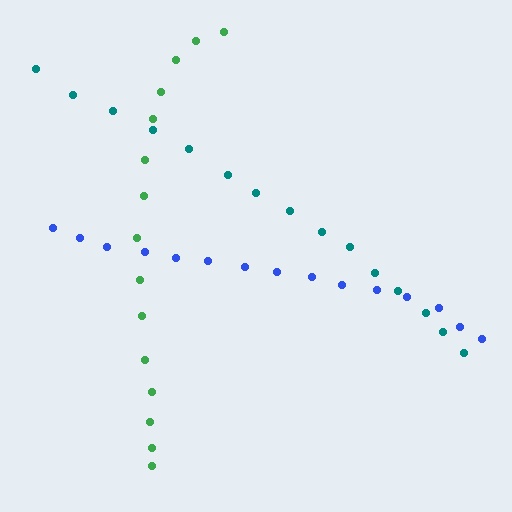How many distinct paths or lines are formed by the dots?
There are 3 distinct paths.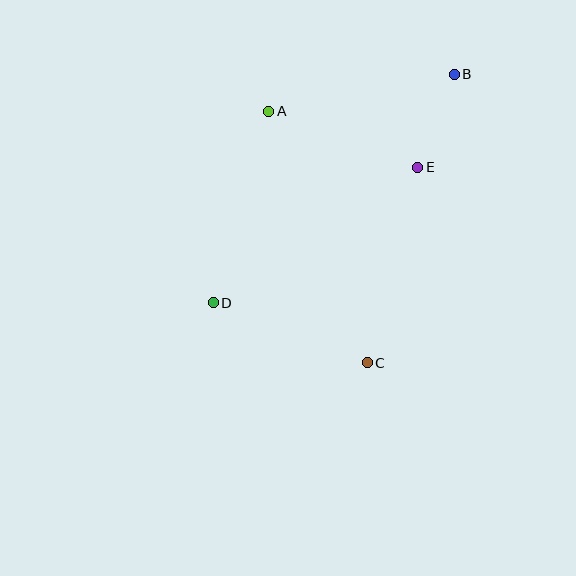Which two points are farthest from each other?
Points B and D are farthest from each other.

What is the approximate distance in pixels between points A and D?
The distance between A and D is approximately 199 pixels.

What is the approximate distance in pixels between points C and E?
The distance between C and E is approximately 202 pixels.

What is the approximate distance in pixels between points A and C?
The distance between A and C is approximately 270 pixels.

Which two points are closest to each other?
Points B and E are closest to each other.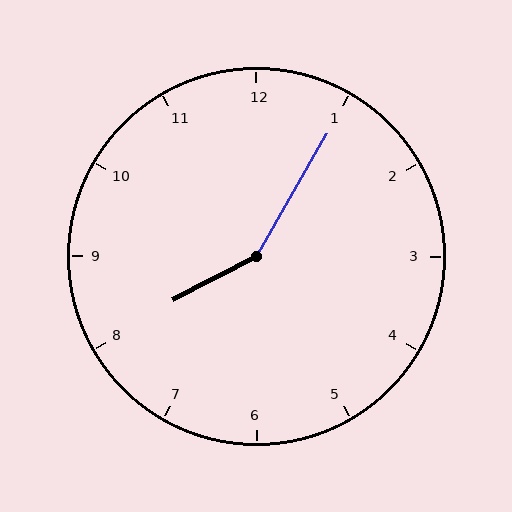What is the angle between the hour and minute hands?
Approximately 148 degrees.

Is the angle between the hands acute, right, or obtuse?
It is obtuse.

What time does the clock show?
8:05.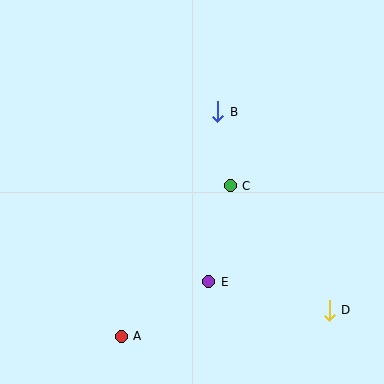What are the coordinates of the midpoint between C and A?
The midpoint between C and A is at (176, 261).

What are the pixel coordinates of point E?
Point E is at (209, 282).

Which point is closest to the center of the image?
Point C at (230, 186) is closest to the center.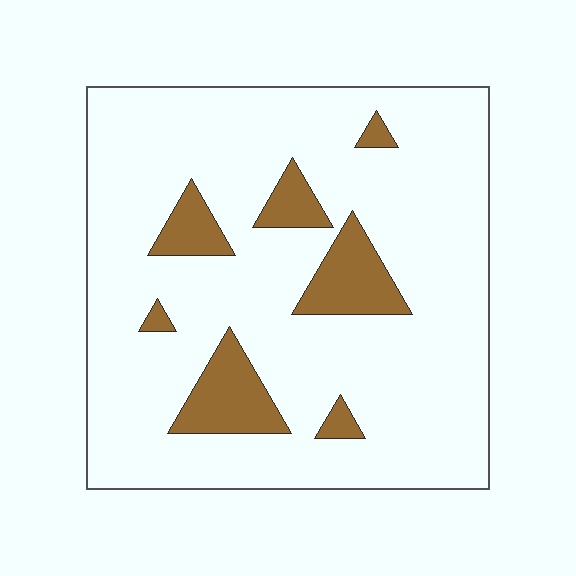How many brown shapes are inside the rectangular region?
7.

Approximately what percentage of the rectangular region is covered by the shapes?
Approximately 15%.